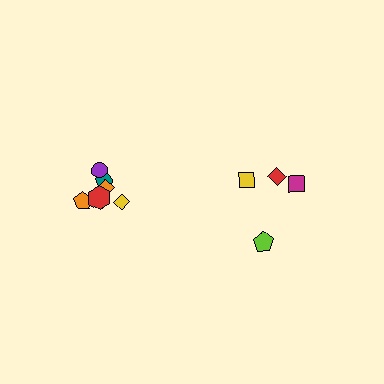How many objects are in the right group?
There are 4 objects.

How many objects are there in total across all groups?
There are 10 objects.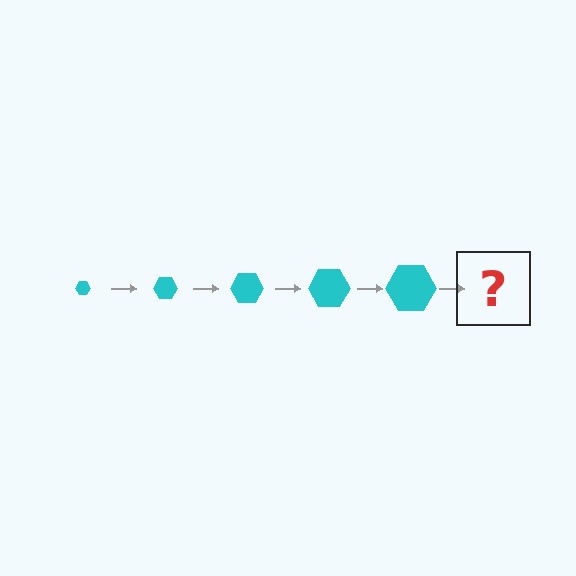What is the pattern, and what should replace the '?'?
The pattern is that the hexagon gets progressively larger each step. The '?' should be a cyan hexagon, larger than the previous one.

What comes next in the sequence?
The next element should be a cyan hexagon, larger than the previous one.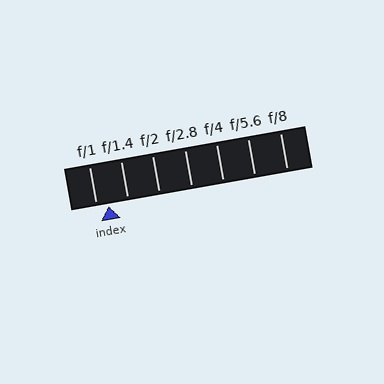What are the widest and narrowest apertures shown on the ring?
The widest aperture shown is f/1 and the narrowest is f/8.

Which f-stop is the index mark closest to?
The index mark is closest to f/1.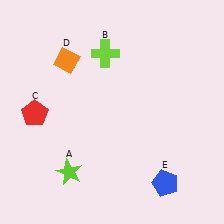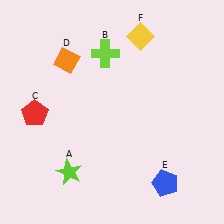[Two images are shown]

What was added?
A yellow diamond (F) was added in Image 2.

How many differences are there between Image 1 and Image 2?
There is 1 difference between the two images.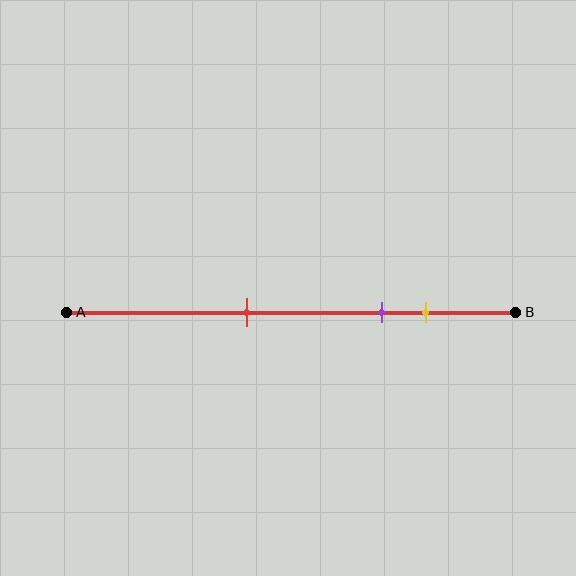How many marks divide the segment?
There are 3 marks dividing the segment.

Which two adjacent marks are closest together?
The purple and yellow marks are the closest adjacent pair.